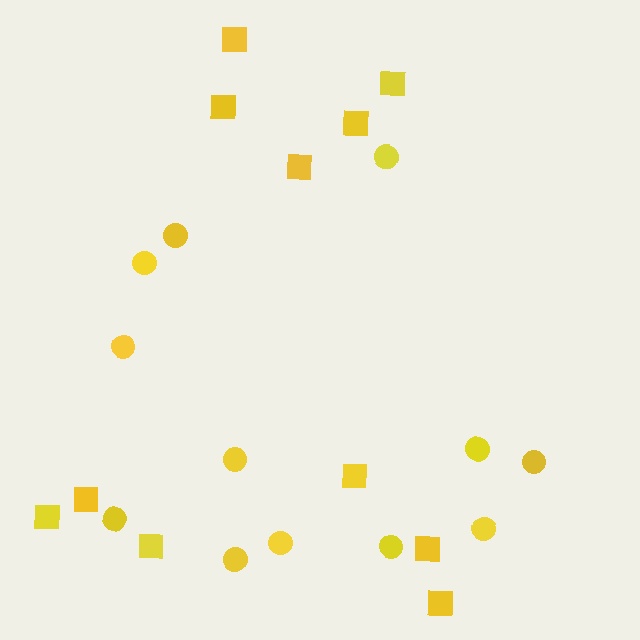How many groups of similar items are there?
There are 2 groups: one group of squares (11) and one group of circles (12).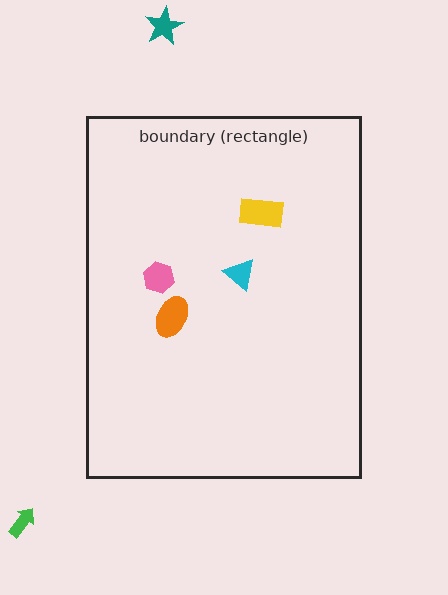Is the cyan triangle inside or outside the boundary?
Inside.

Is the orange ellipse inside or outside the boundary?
Inside.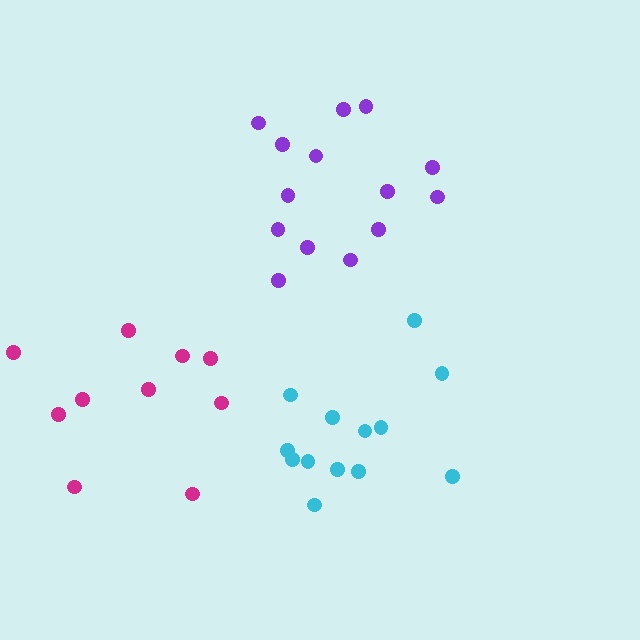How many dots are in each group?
Group 1: 14 dots, Group 2: 13 dots, Group 3: 10 dots (37 total).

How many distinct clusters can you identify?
There are 3 distinct clusters.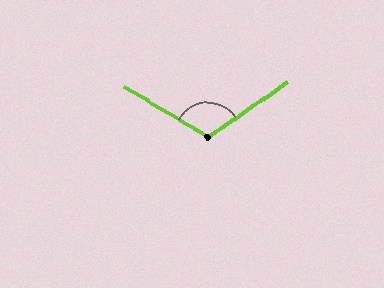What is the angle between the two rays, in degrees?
Approximately 115 degrees.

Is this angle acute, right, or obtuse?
It is obtuse.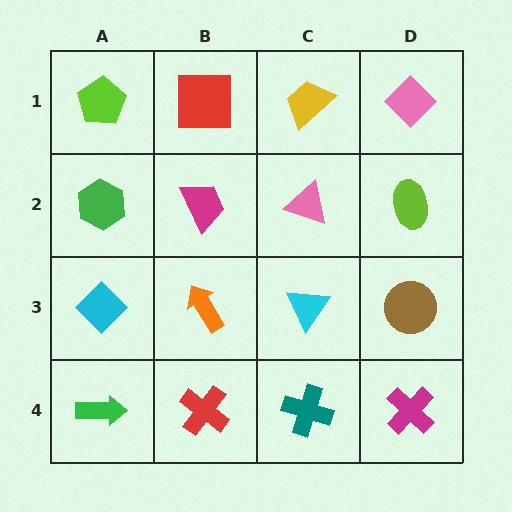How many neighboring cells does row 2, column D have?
3.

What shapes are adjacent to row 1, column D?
A lime ellipse (row 2, column D), a yellow trapezoid (row 1, column C).